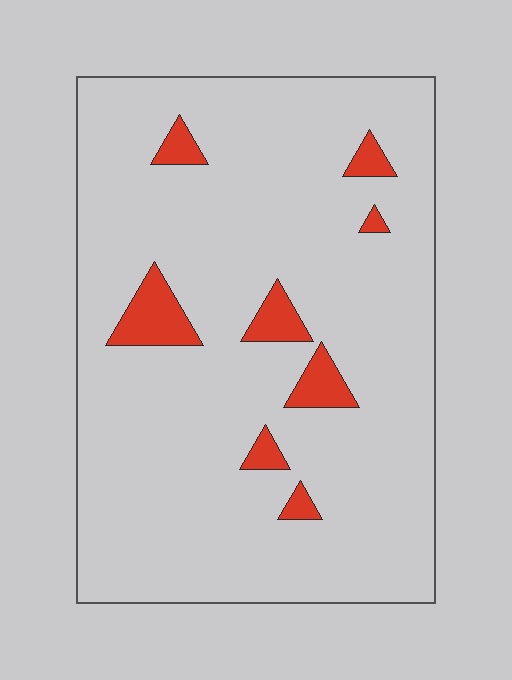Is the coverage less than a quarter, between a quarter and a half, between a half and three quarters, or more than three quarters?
Less than a quarter.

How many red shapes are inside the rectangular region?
8.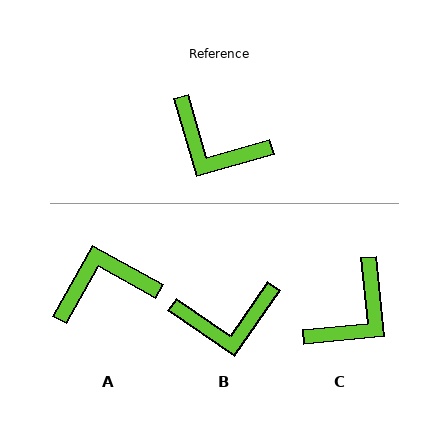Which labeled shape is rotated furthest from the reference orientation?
A, about 135 degrees away.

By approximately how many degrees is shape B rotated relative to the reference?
Approximately 39 degrees counter-clockwise.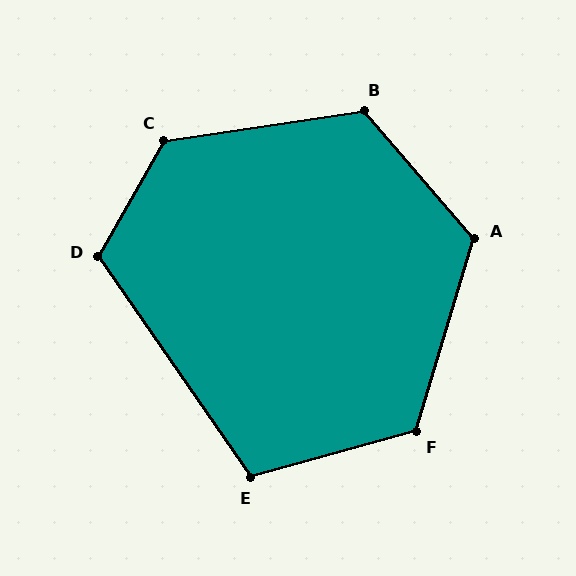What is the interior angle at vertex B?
Approximately 122 degrees (obtuse).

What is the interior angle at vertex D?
Approximately 116 degrees (obtuse).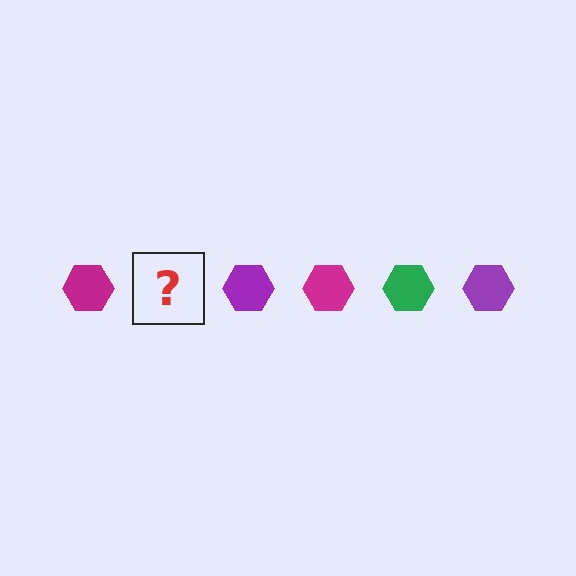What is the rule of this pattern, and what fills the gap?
The rule is that the pattern cycles through magenta, green, purple hexagons. The gap should be filled with a green hexagon.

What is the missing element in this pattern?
The missing element is a green hexagon.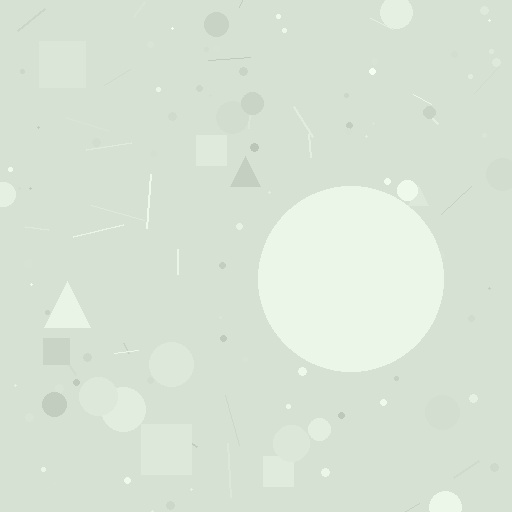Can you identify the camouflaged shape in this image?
The camouflaged shape is a circle.